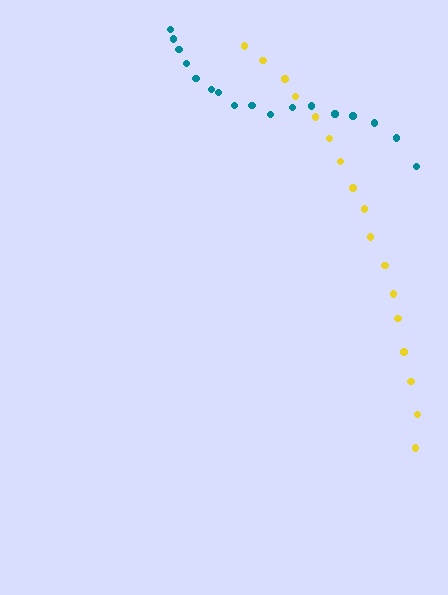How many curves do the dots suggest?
There are 2 distinct paths.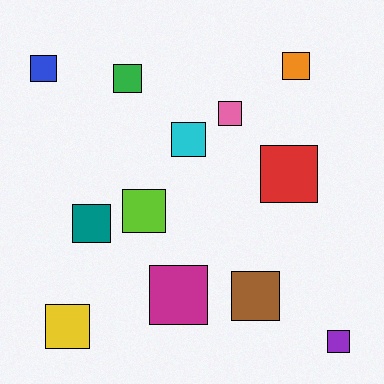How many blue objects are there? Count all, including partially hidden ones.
There is 1 blue object.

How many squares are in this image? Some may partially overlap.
There are 12 squares.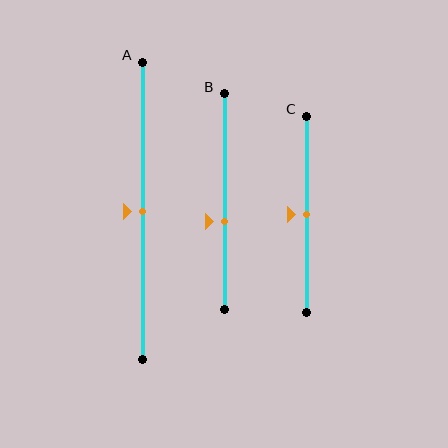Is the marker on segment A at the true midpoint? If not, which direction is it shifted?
Yes, the marker on segment A is at the true midpoint.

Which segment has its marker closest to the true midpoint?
Segment A has its marker closest to the true midpoint.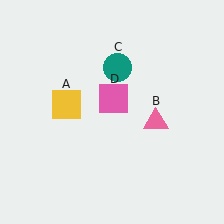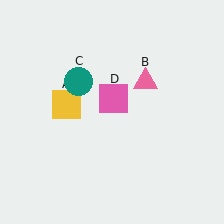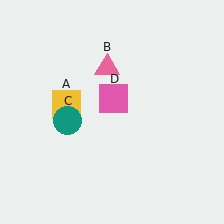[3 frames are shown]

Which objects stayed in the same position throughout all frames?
Yellow square (object A) and pink square (object D) remained stationary.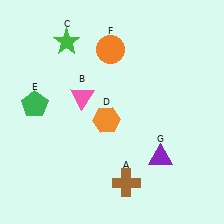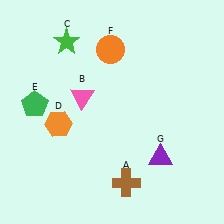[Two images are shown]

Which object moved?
The orange hexagon (D) moved left.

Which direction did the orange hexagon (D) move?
The orange hexagon (D) moved left.